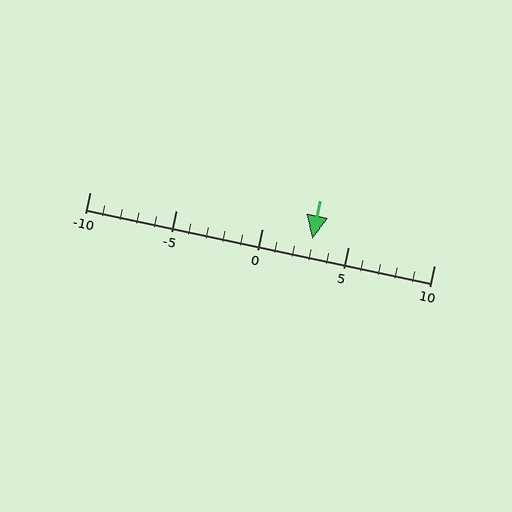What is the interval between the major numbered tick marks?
The major tick marks are spaced 5 units apart.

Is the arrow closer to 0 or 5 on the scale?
The arrow is closer to 5.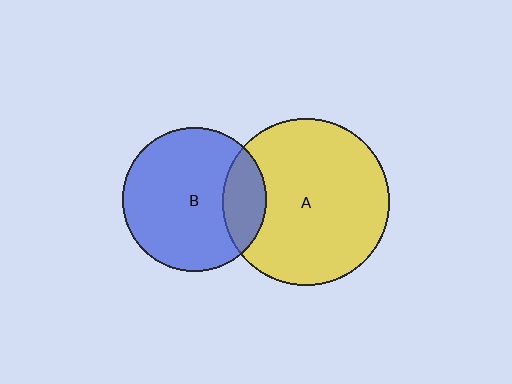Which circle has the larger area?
Circle A (yellow).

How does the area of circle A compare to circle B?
Approximately 1.3 times.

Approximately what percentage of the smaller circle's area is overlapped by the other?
Approximately 20%.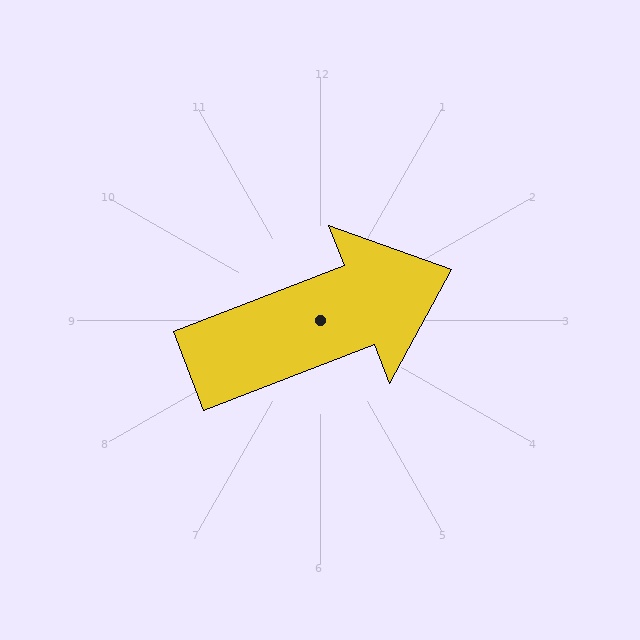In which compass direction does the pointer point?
East.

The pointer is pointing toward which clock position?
Roughly 2 o'clock.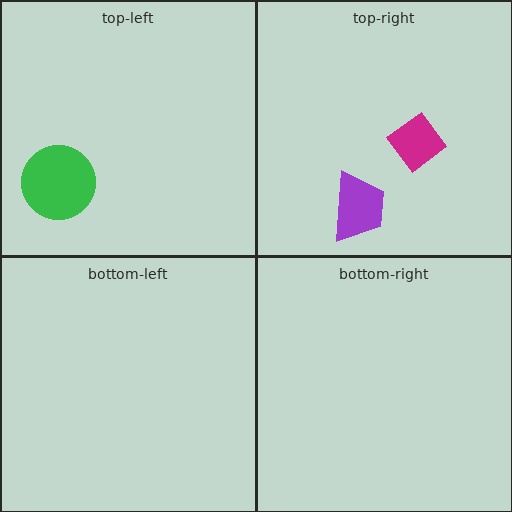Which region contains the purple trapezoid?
The top-right region.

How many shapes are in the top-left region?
1.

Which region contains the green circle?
The top-left region.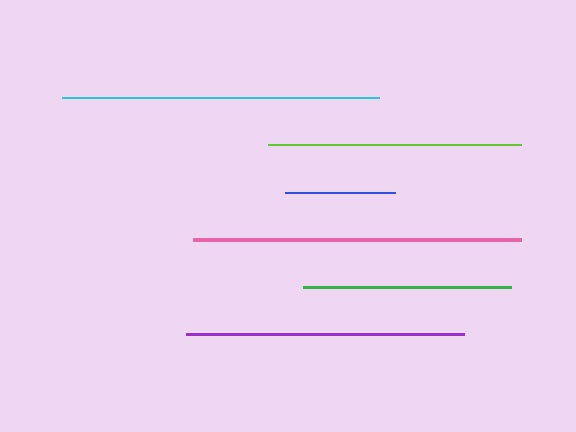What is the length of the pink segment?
The pink segment is approximately 329 pixels long.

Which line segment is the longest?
The pink line is the longest at approximately 329 pixels.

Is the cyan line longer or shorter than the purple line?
The cyan line is longer than the purple line.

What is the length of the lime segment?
The lime segment is approximately 253 pixels long.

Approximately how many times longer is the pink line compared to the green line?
The pink line is approximately 1.6 times the length of the green line.